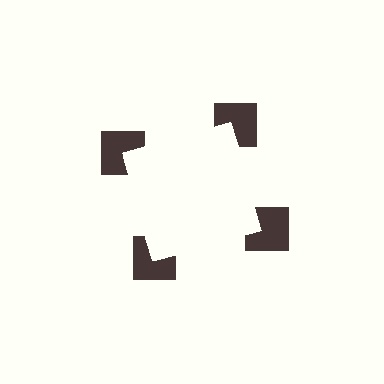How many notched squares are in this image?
There are 4 — one at each vertex of the illusory square.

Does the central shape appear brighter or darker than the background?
It typically appears slightly brighter than the background, even though no actual brightness change is drawn.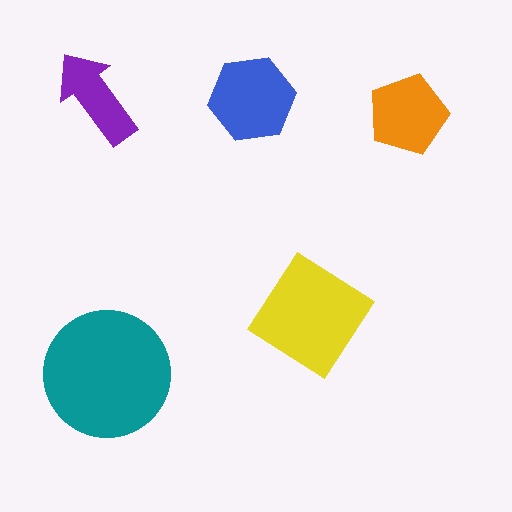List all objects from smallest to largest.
The purple arrow, the orange pentagon, the blue hexagon, the yellow diamond, the teal circle.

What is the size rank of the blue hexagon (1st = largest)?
3rd.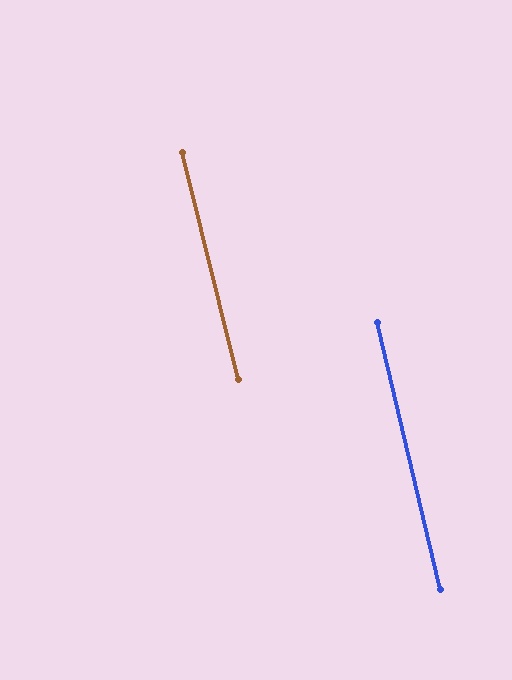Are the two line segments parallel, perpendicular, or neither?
Parallel — their directions differ by only 0.6°.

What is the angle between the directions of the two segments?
Approximately 1 degree.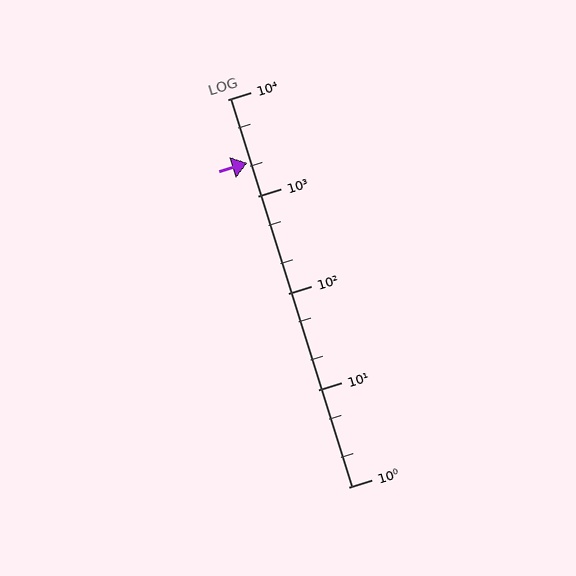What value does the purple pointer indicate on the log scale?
The pointer indicates approximately 2200.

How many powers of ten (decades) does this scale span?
The scale spans 4 decades, from 1 to 10000.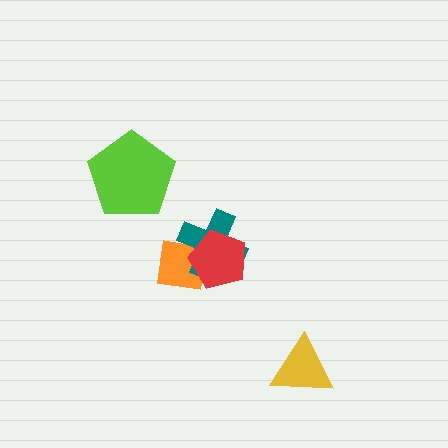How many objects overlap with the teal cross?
2 objects overlap with the teal cross.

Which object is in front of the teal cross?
The red pentagon is in front of the teal cross.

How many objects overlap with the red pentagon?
2 objects overlap with the red pentagon.